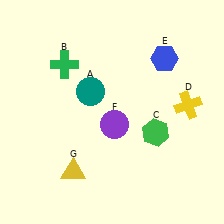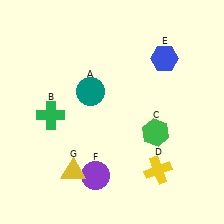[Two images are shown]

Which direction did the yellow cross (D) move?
The yellow cross (D) moved down.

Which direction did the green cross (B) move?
The green cross (B) moved down.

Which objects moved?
The objects that moved are: the green cross (B), the yellow cross (D), the purple circle (F).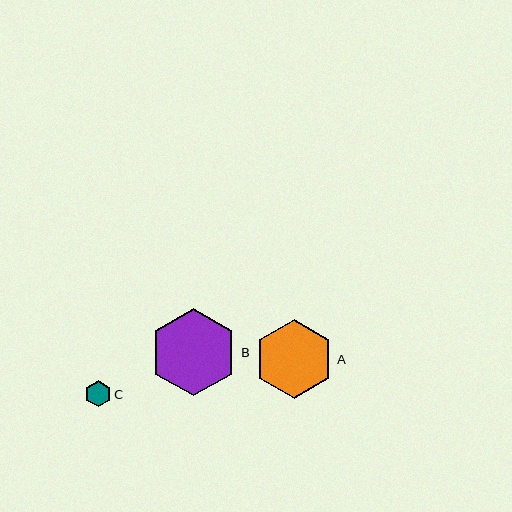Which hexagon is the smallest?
Hexagon C is the smallest with a size of approximately 26 pixels.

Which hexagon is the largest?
Hexagon B is the largest with a size of approximately 88 pixels.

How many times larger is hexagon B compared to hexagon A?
Hexagon B is approximately 1.1 times the size of hexagon A.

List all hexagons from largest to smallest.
From largest to smallest: B, A, C.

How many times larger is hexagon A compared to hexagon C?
Hexagon A is approximately 3.1 times the size of hexagon C.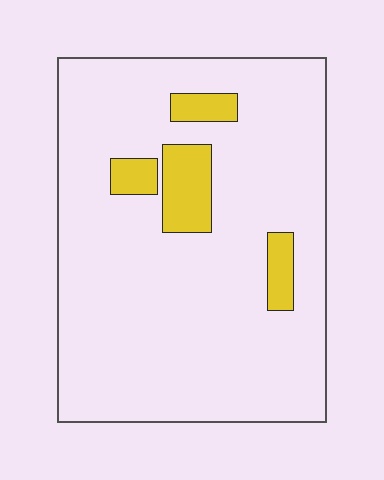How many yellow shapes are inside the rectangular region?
4.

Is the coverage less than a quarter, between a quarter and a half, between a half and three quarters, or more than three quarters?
Less than a quarter.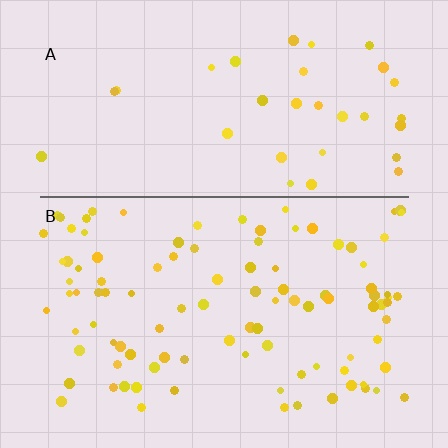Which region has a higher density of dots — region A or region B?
B (the bottom).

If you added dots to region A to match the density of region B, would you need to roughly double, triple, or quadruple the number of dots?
Approximately triple.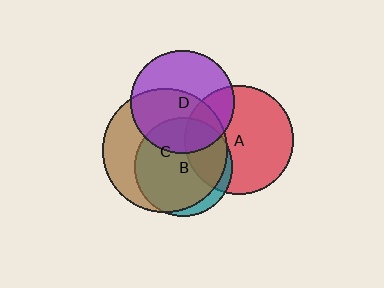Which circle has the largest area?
Circle C (brown).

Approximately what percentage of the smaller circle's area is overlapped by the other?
Approximately 90%.